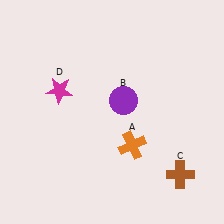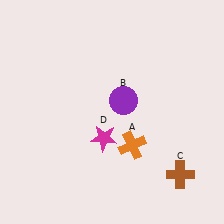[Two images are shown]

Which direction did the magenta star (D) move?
The magenta star (D) moved down.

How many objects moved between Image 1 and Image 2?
1 object moved between the two images.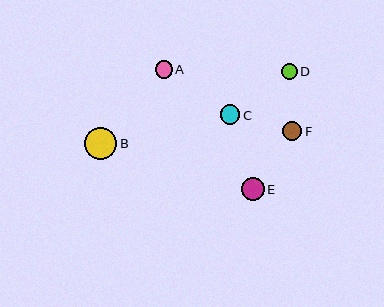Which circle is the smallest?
Circle D is the smallest with a size of approximately 16 pixels.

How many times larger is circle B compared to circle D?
Circle B is approximately 2.0 times the size of circle D.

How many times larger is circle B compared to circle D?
Circle B is approximately 2.0 times the size of circle D.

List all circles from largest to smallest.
From largest to smallest: B, E, C, F, A, D.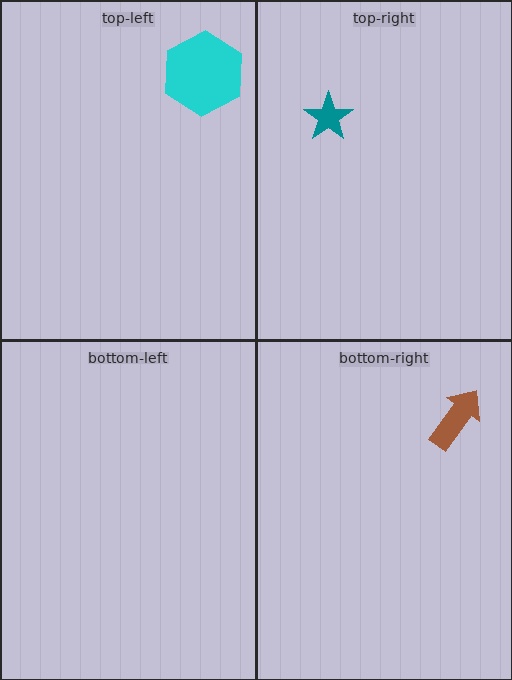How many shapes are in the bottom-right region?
1.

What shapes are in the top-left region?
The cyan hexagon.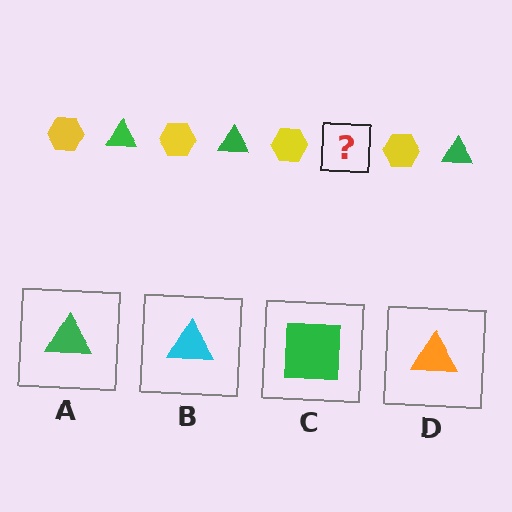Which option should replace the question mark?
Option A.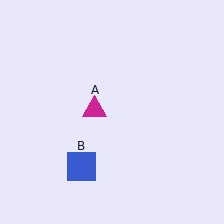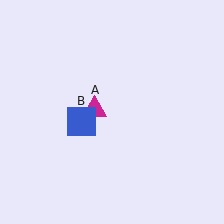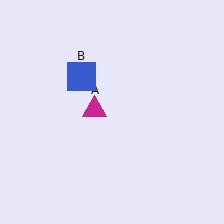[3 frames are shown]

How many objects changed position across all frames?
1 object changed position: blue square (object B).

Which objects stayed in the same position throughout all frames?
Magenta triangle (object A) remained stationary.